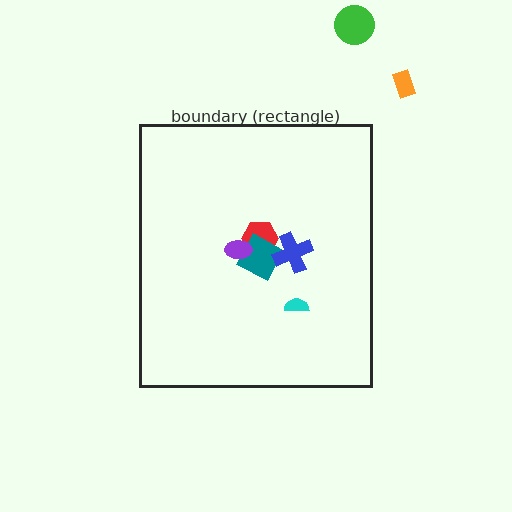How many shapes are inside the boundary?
5 inside, 2 outside.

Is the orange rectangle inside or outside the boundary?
Outside.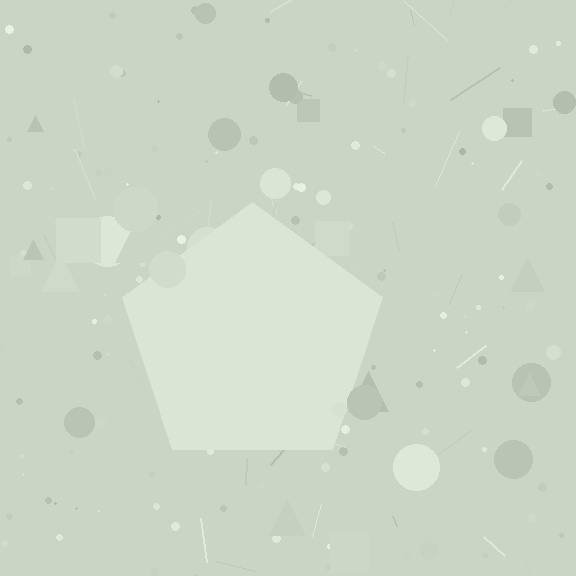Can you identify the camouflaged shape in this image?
The camouflaged shape is a pentagon.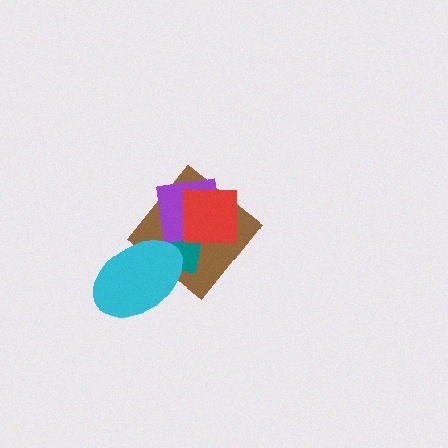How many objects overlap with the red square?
3 objects overlap with the red square.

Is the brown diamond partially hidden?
Yes, it is partially covered by another shape.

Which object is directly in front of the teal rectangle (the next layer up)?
The purple square is directly in front of the teal rectangle.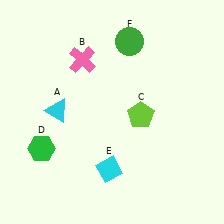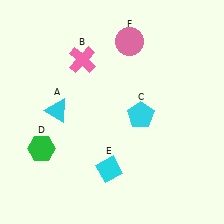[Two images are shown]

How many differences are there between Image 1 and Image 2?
There are 2 differences between the two images.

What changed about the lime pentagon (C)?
In Image 1, C is lime. In Image 2, it changed to cyan.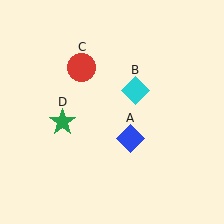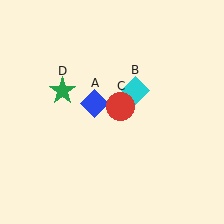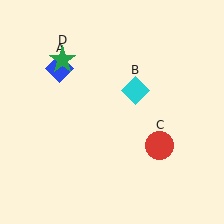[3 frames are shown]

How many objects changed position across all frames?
3 objects changed position: blue diamond (object A), red circle (object C), green star (object D).